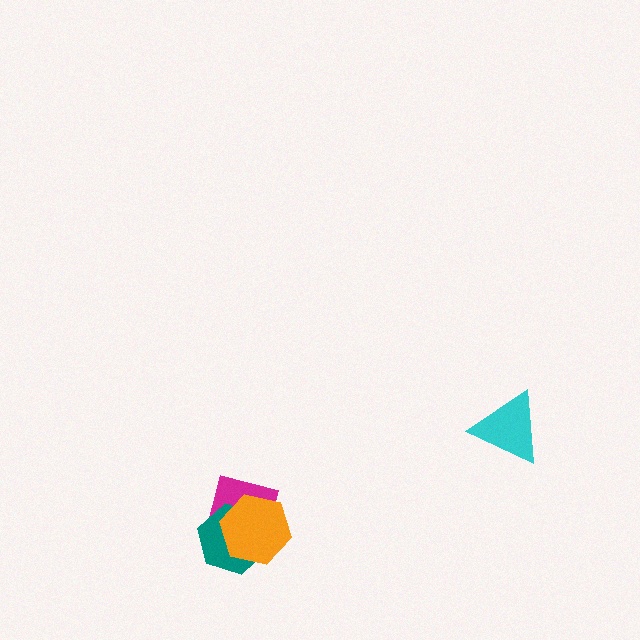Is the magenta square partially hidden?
Yes, it is partially covered by another shape.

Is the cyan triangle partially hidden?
No, no other shape covers it.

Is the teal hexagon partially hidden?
Yes, it is partially covered by another shape.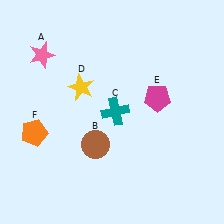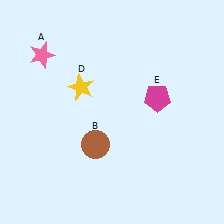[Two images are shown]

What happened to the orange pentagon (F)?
The orange pentagon (F) was removed in Image 2. It was in the bottom-left area of Image 1.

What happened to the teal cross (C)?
The teal cross (C) was removed in Image 2. It was in the top-right area of Image 1.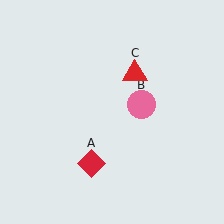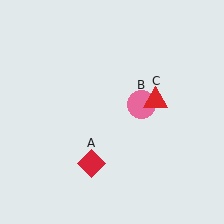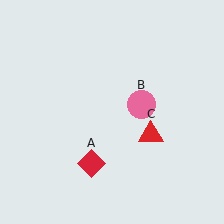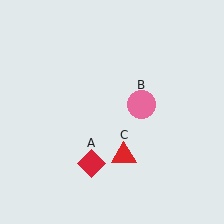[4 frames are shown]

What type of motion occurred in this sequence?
The red triangle (object C) rotated clockwise around the center of the scene.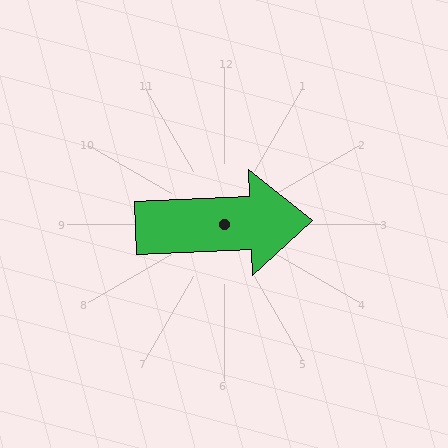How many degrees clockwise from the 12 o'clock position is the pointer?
Approximately 87 degrees.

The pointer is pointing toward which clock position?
Roughly 3 o'clock.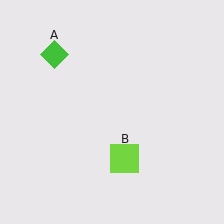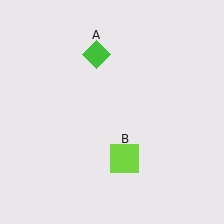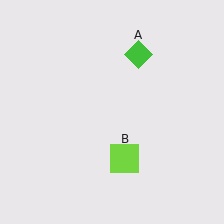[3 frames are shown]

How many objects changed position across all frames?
1 object changed position: green diamond (object A).